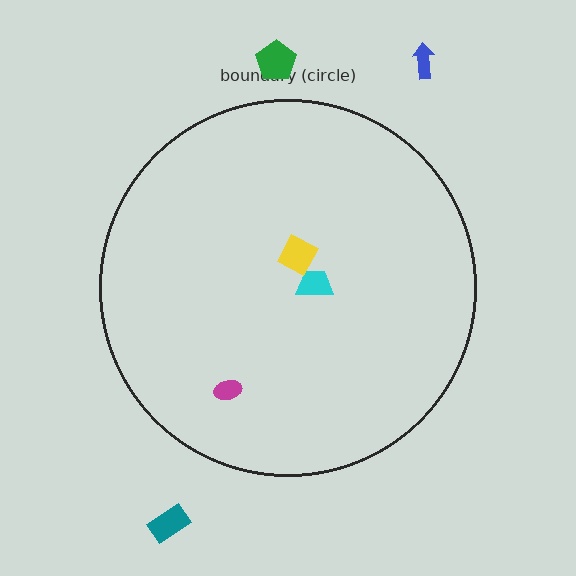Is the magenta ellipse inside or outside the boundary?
Inside.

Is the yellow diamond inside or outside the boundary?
Inside.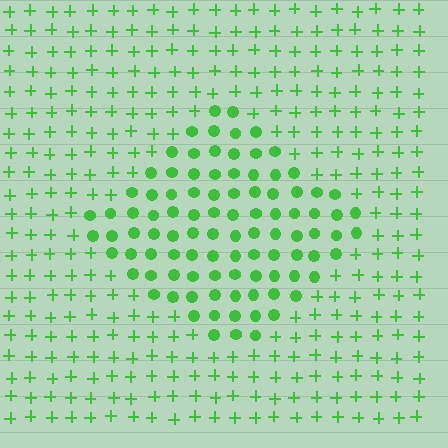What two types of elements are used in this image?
The image uses circles inside the diamond region and plus signs outside it.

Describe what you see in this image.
The image is filled with small green elements arranged in a uniform grid. A diamond-shaped region contains circles, while the surrounding area contains plus signs. The boundary is defined purely by the change in element shape.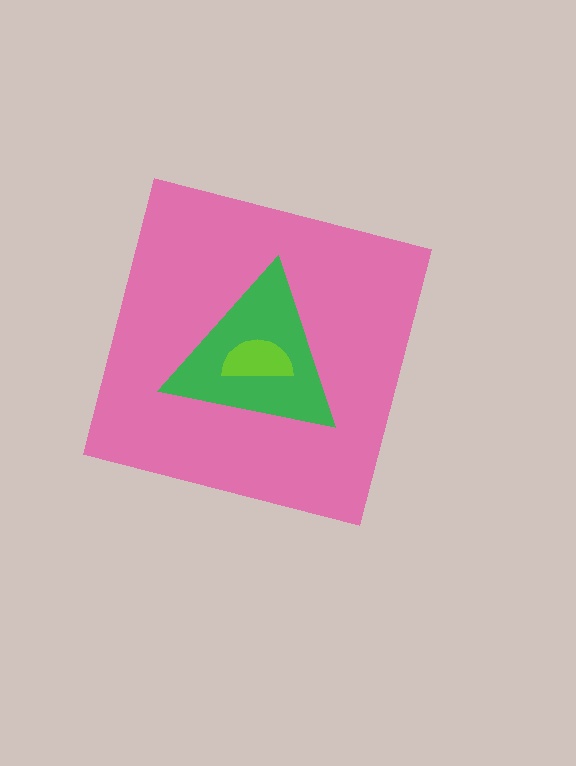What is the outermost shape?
The pink square.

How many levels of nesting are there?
3.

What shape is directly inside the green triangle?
The lime semicircle.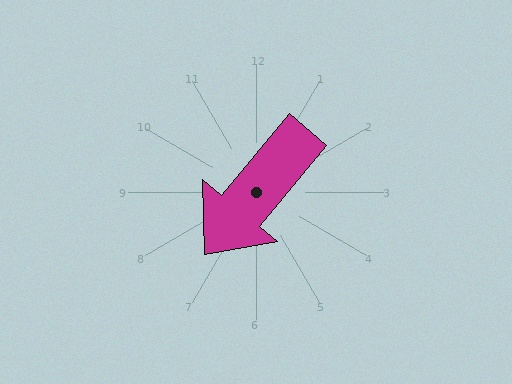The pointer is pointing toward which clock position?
Roughly 7 o'clock.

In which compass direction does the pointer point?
Southwest.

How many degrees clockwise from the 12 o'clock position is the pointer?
Approximately 220 degrees.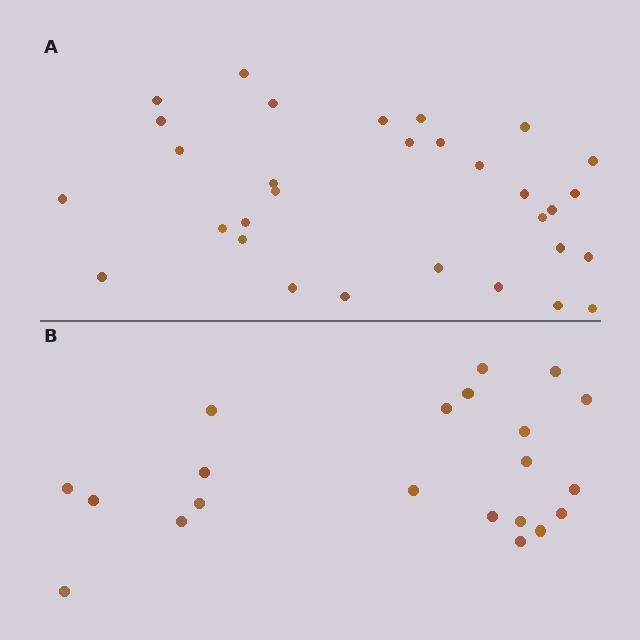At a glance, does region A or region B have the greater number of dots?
Region A (the top region) has more dots.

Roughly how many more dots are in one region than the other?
Region A has roughly 10 or so more dots than region B.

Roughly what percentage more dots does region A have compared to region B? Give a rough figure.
About 50% more.